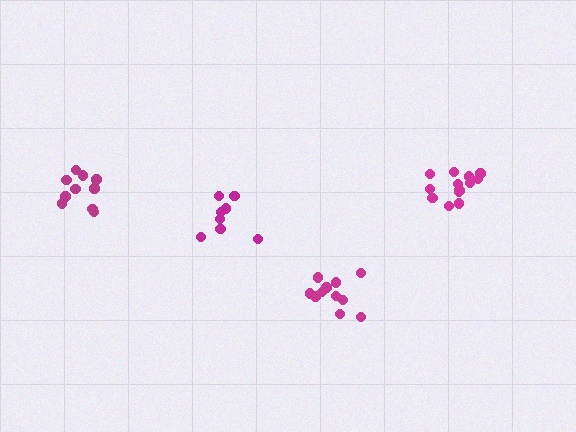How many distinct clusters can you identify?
There are 4 distinct clusters.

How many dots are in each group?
Group 1: 11 dots, Group 2: 8 dots, Group 3: 13 dots, Group 4: 10 dots (42 total).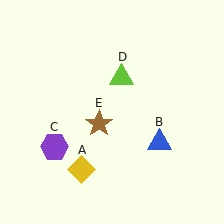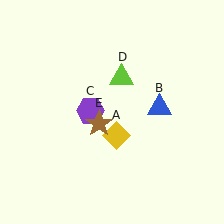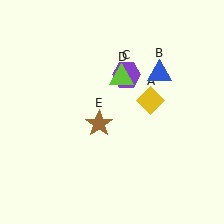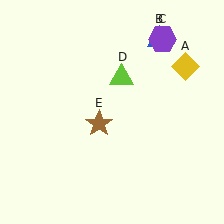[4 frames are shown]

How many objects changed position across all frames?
3 objects changed position: yellow diamond (object A), blue triangle (object B), purple hexagon (object C).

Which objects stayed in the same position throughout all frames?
Lime triangle (object D) and brown star (object E) remained stationary.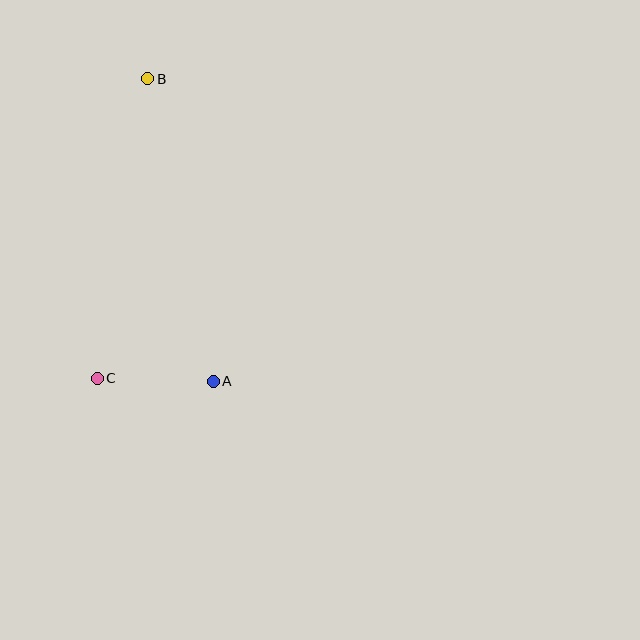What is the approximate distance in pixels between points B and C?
The distance between B and C is approximately 304 pixels.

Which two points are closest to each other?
Points A and C are closest to each other.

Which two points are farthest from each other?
Points A and B are farthest from each other.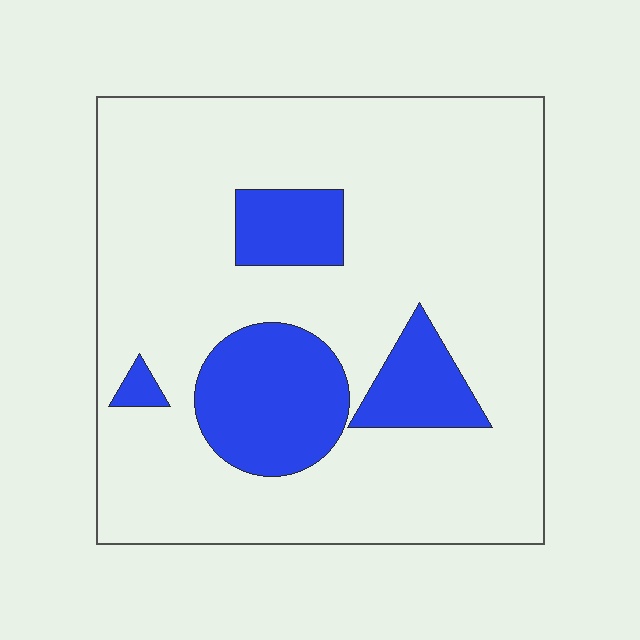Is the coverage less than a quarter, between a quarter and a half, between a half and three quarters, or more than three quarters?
Less than a quarter.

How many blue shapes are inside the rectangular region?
4.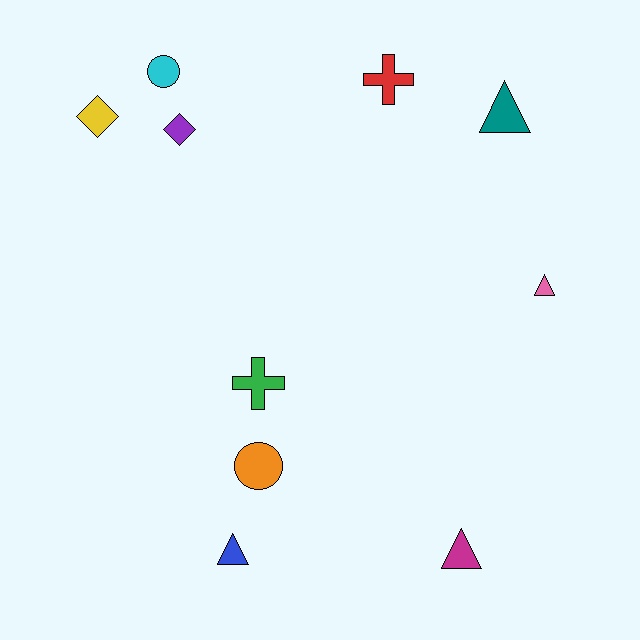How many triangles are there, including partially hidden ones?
There are 4 triangles.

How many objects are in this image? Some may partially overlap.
There are 10 objects.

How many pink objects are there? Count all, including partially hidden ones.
There is 1 pink object.